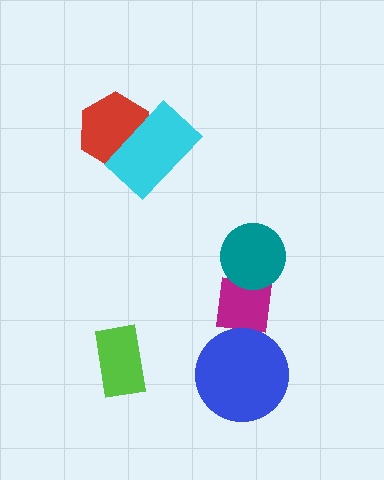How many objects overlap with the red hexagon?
1 object overlaps with the red hexagon.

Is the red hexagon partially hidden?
Yes, it is partially covered by another shape.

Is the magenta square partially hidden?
Yes, it is partially covered by another shape.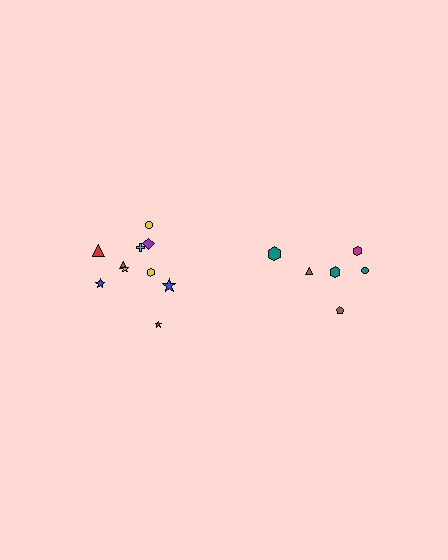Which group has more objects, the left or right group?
The left group.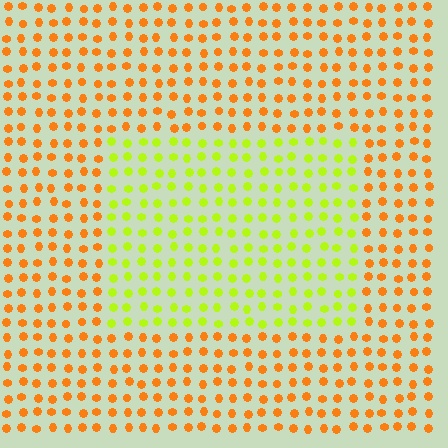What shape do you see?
I see a rectangle.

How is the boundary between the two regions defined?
The boundary is defined purely by a slight shift in hue (about 51 degrees). Spacing, size, and orientation are identical on both sides.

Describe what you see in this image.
The image is filled with small orange elements in a uniform arrangement. A rectangle-shaped region is visible where the elements are tinted to a slightly different hue, forming a subtle color boundary.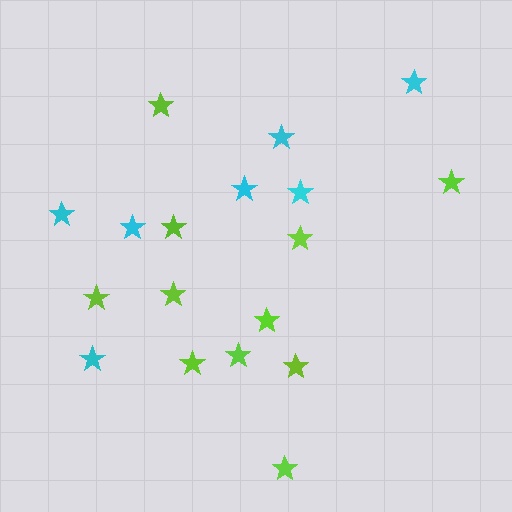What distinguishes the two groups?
There are 2 groups: one group of lime stars (11) and one group of cyan stars (7).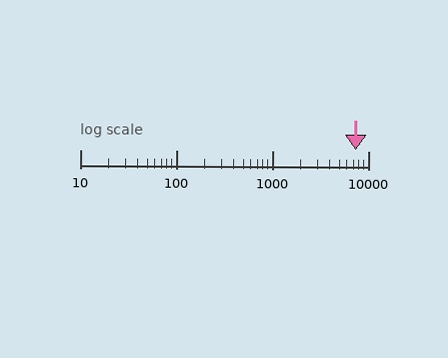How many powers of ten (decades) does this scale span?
The scale spans 3 decades, from 10 to 10000.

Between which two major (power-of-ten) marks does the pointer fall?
The pointer is between 1000 and 10000.